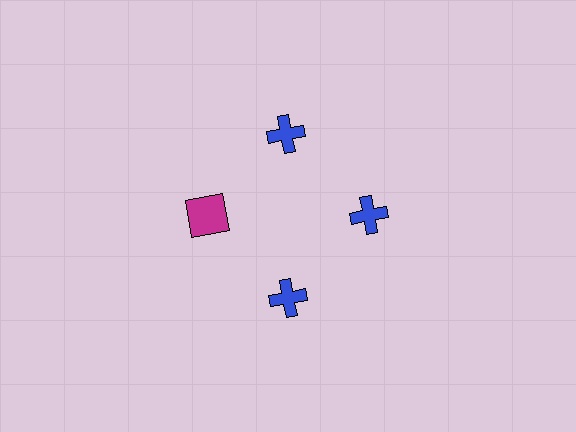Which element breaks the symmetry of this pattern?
The magenta square at roughly the 9 o'clock position breaks the symmetry. All other shapes are blue crosses.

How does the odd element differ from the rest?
It differs in both color (magenta instead of blue) and shape (square instead of cross).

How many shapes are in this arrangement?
There are 4 shapes arranged in a ring pattern.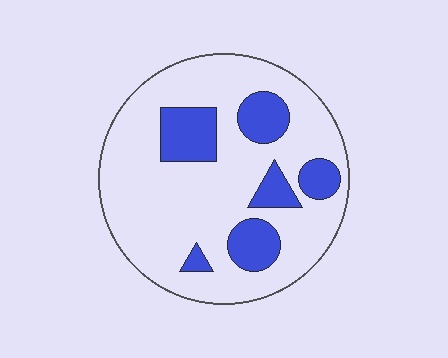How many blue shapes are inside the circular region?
6.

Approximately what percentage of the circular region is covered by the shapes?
Approximately 20%.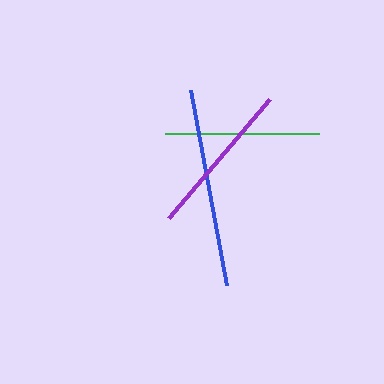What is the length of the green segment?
The green segment is approximately 154 pixels long.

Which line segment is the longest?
The blue line is the longest at approximately 198 pixels.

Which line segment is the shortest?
The green line is the shortest at approximately 154 pixels.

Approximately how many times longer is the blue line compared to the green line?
The blue line is approximately 1.3 times the length of the green line.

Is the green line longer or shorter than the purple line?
The purple line is longer than the green line.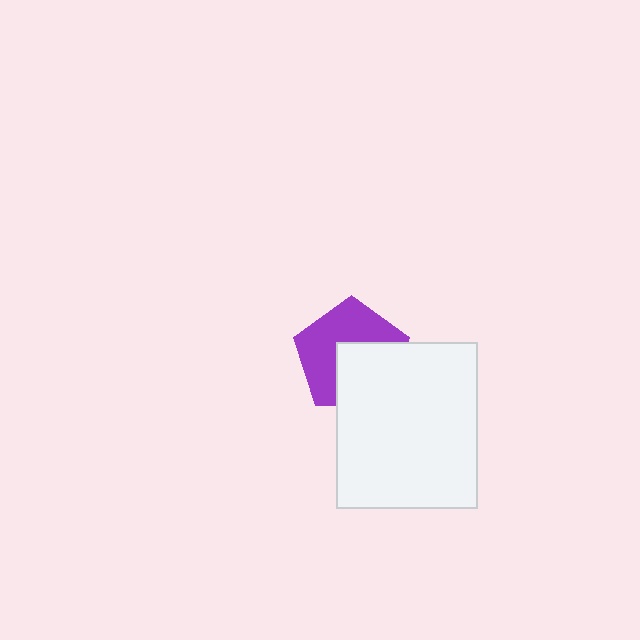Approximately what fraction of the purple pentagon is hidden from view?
Roughly 45% of the purple pentagon is hidden behind the white rectangle.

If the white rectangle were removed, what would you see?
You would see the complete purple pentagon.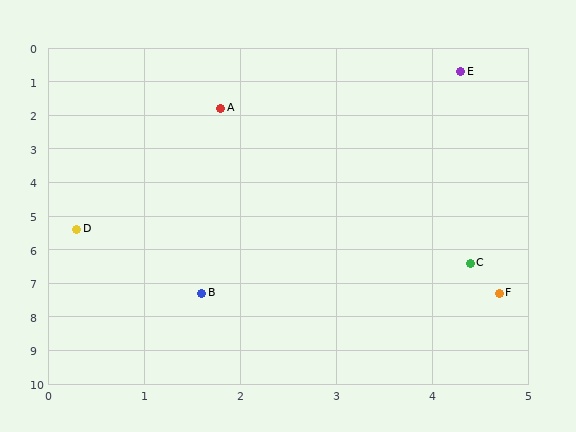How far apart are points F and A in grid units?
Points F and A are about 6.2 grid units apart.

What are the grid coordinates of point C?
Point C is at approximately (4.4, 6.4).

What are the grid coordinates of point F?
Point F is at approximately (4.7, 7.3).